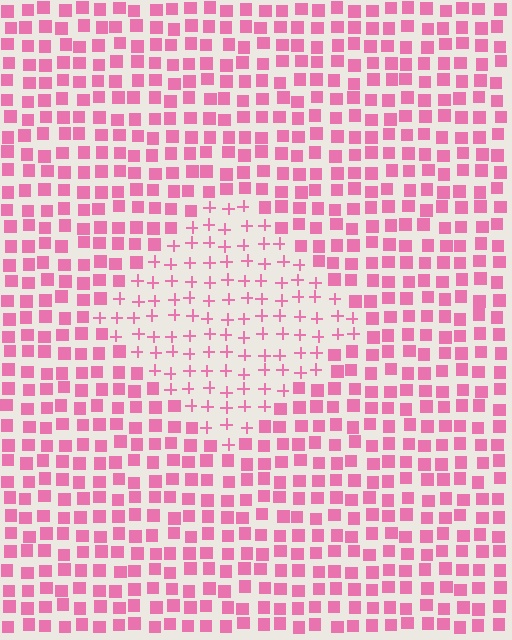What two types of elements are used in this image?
The image uses plus signs inside the diamond region and squares outside it.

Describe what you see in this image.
The image is filled with small pink elements arranged in a uniform grid. A diamond-shaped region contains plus signs, while the surrounding area contains squares. The boundary is defined purely by the change in element shape.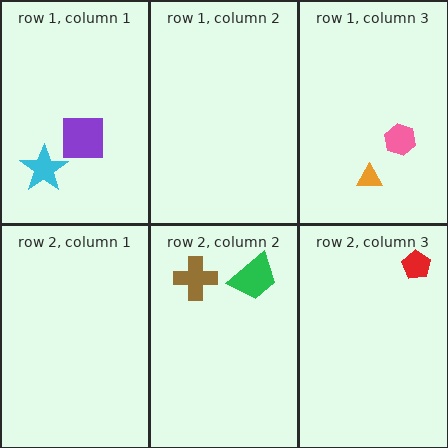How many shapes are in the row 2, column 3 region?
1.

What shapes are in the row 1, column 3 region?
The pink hexagon, the orange triangle.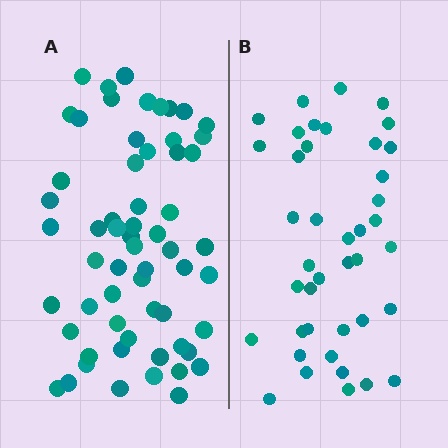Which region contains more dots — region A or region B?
Region A (the left region) has more dots.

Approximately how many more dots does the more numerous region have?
Region A has approximately 20 more dots than region B.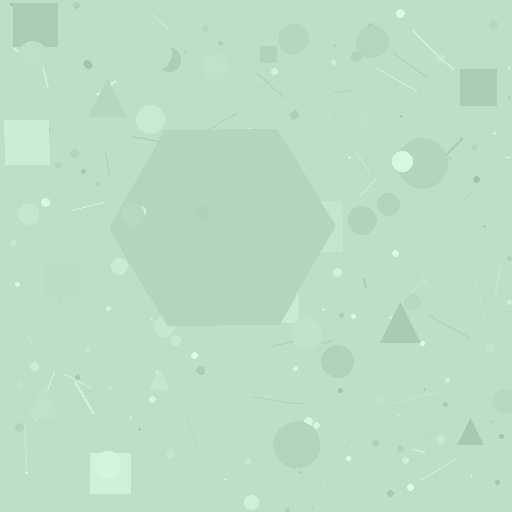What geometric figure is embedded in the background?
A hexagon is embedded in the background.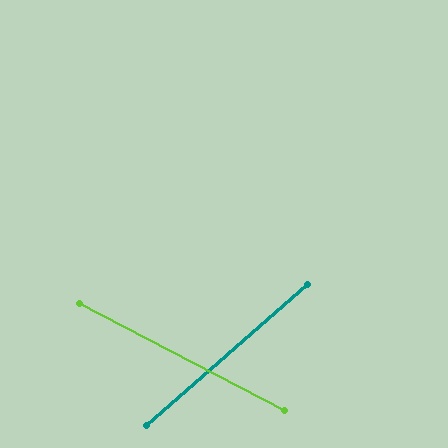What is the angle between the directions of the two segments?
Approximately 69 degrees.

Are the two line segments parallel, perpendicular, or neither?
Neither parallel nor perpendicular — they differ by about 69°.